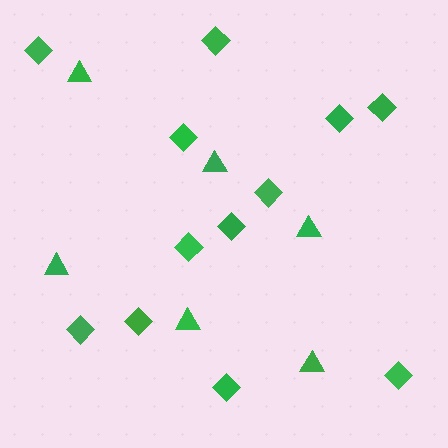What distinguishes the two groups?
There are 2 groups: one group of triangles (6) and one group of diamonds (12).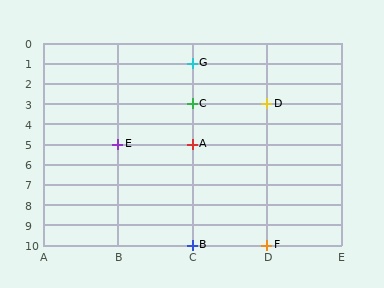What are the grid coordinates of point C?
Point C is at grid coordinates (C, 3).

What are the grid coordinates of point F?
Point F is at grid coordinates (D, 10).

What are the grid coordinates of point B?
Point B is at grid coordinates (C, 10).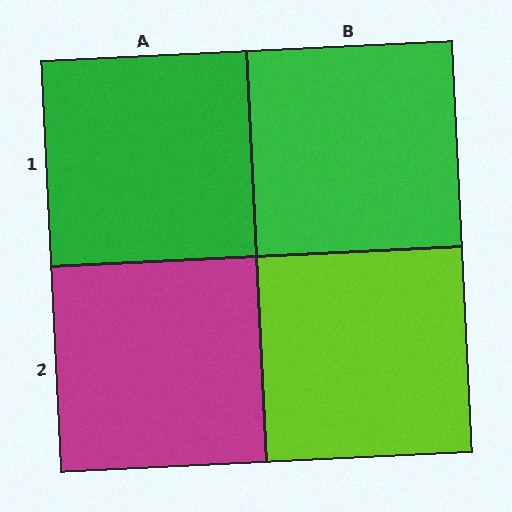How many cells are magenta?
1 cell is magenta.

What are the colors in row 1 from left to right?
Green, green.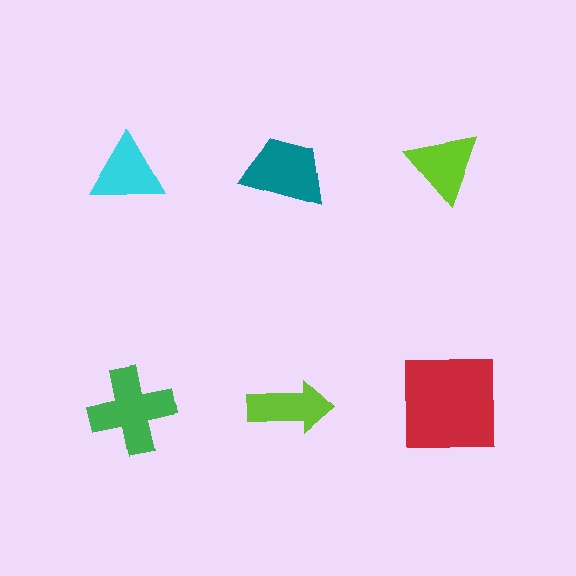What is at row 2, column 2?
A lime arrow.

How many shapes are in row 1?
3 shapes.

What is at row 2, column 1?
A green cross.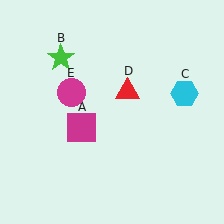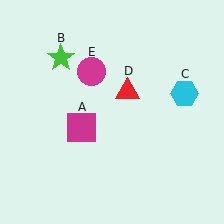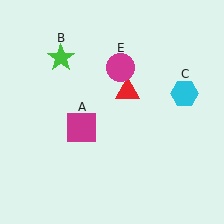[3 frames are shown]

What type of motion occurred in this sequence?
The magenta circle (object E) rotated clockwise around the center of the scene.